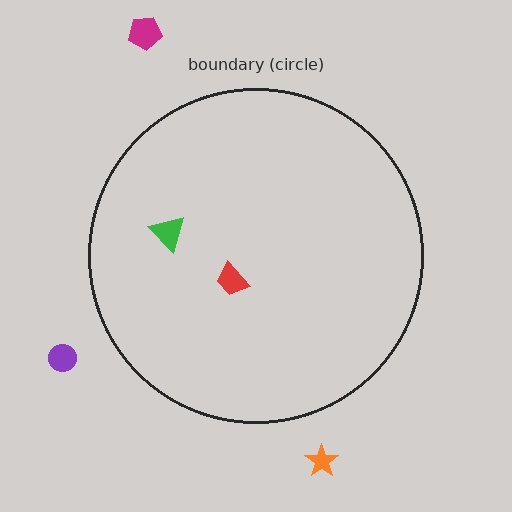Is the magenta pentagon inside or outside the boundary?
Outside.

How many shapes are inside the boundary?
2 inside, 3 outside.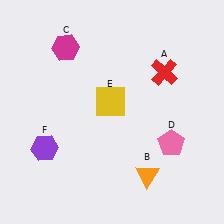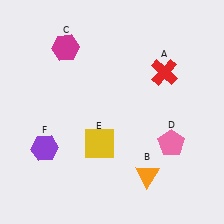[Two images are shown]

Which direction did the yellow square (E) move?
The yellow square (E) moved down.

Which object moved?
The yellow square (E) moved down.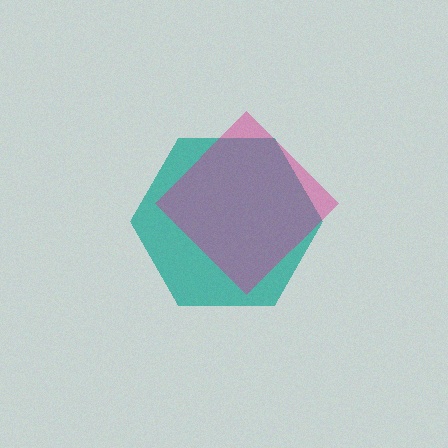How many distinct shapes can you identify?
There are 2 distinct shapes: a teal hexagon, a magenta diamond.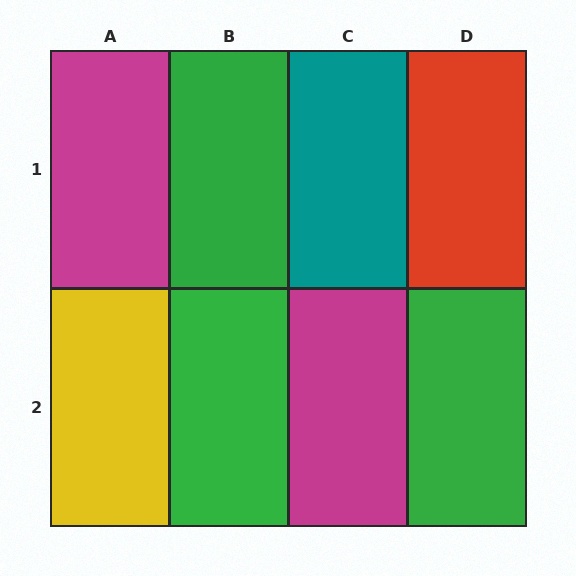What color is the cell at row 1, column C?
Teal.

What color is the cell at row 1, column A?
Magenta.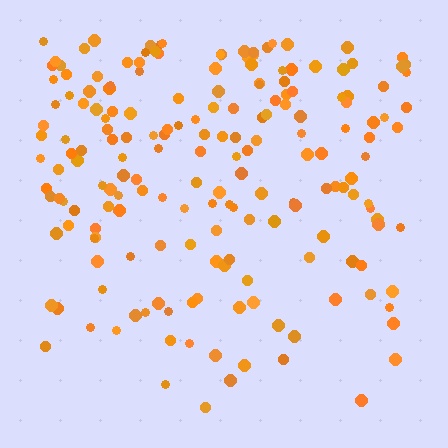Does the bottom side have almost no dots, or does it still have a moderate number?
Still a moderate number, just noticeably fewer than the top.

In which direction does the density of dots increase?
From bottom to top, with the top side densest.